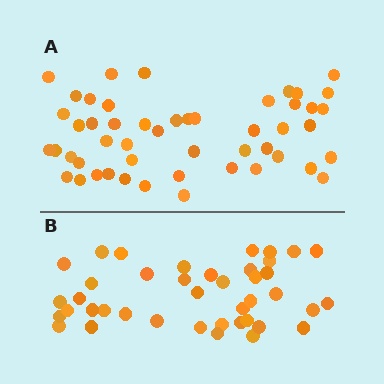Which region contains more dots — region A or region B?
Region A (the top region) has more dots.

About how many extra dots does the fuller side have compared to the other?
Region A has roughly 8 or so more dots than region B.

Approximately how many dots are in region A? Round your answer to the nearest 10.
About 50 dots.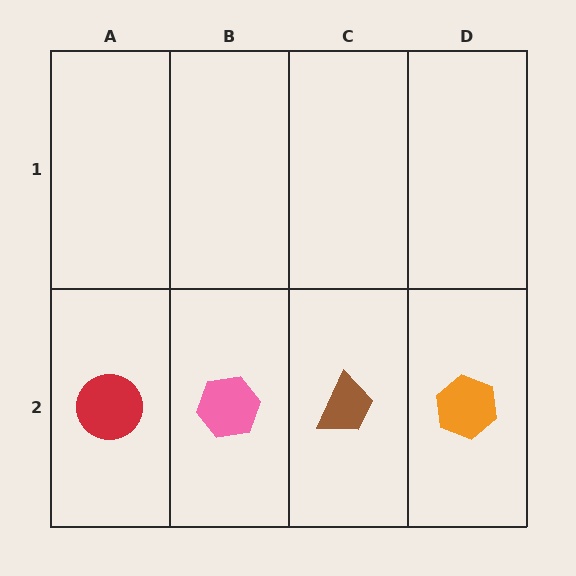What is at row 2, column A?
A red circle.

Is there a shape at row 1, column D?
No, that cell is empty.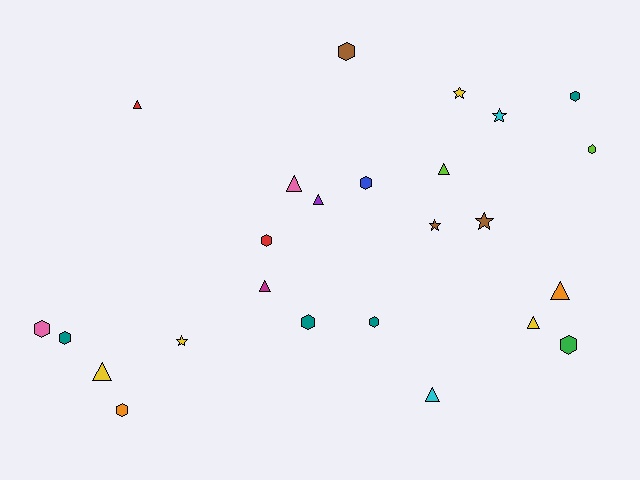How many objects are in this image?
There are 25 objects.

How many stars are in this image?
There are 5 stars.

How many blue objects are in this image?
There is 1 blue object.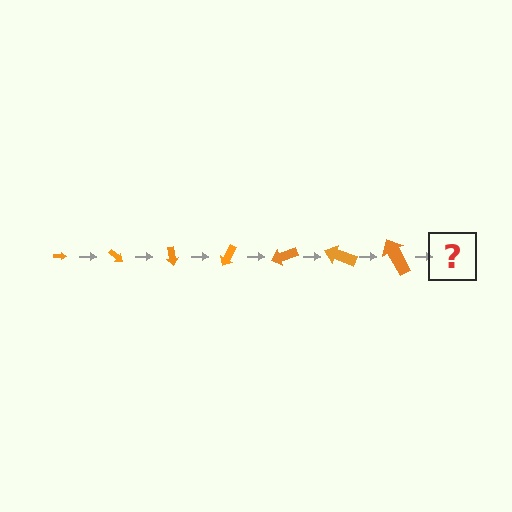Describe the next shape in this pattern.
It should be an arrow, larger than the previous one and rotated 280 degrees from the start.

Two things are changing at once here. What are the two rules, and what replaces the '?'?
The two rules are that the arrow grows larger each step and it rotates 40 degrees each step. The '?' should be an arrow, larger than the previous one and rotated 280 degrees from the start.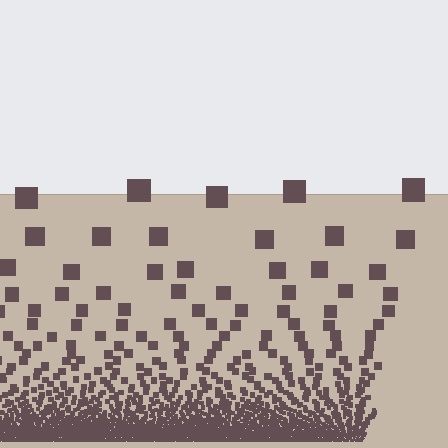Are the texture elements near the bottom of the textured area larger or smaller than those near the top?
Smaller. The gradient is inverted — elements near the bottom are smaller and denser.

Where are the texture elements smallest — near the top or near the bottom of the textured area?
Near the bottom.